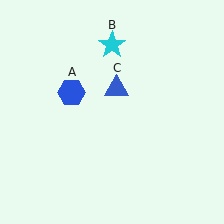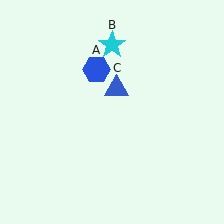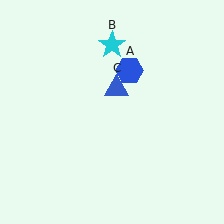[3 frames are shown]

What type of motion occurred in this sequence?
The blue hexagon (object A) rotated clockwise around the center of the scene.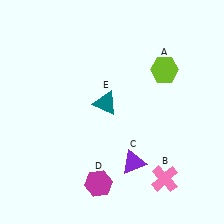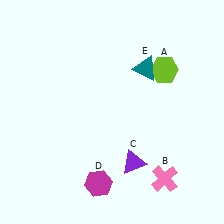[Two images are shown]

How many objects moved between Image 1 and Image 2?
1 object moved between the two images.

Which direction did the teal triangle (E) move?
The teal triangle (E) moved right.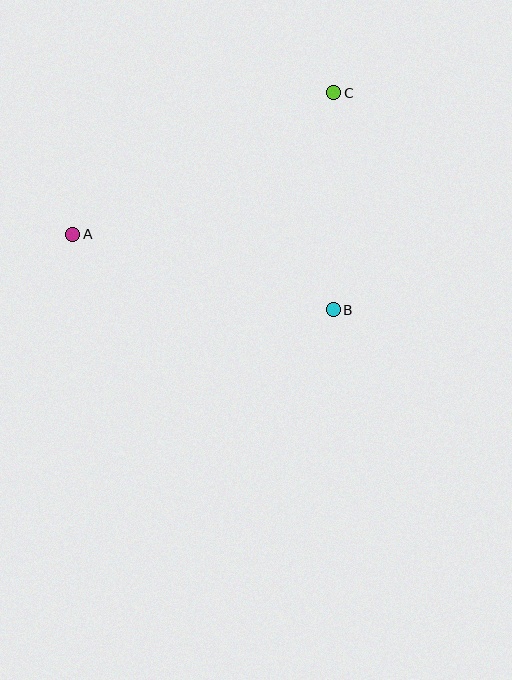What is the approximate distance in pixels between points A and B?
The distance between A and B is approximately 271 pixels.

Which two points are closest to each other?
Points B and C are closest to each other.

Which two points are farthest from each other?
Points A and C are farthest from each other.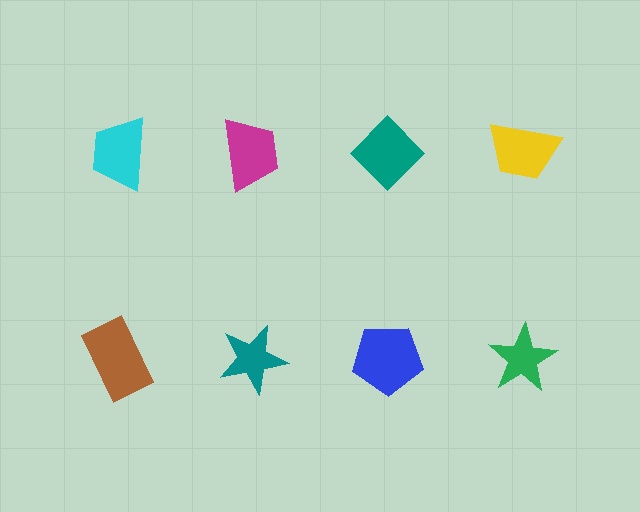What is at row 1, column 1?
A cyan trapezoid.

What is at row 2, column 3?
A blue pentagon.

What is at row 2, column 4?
A green star.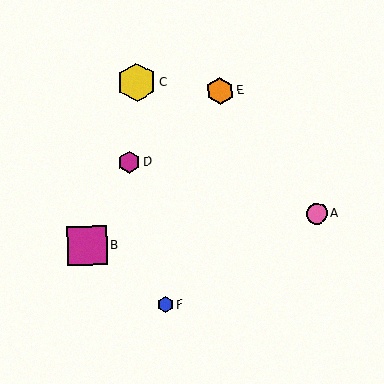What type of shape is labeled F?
Shape F is a blue hexagon.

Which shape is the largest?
The magenta square (labeled B) is the largest.